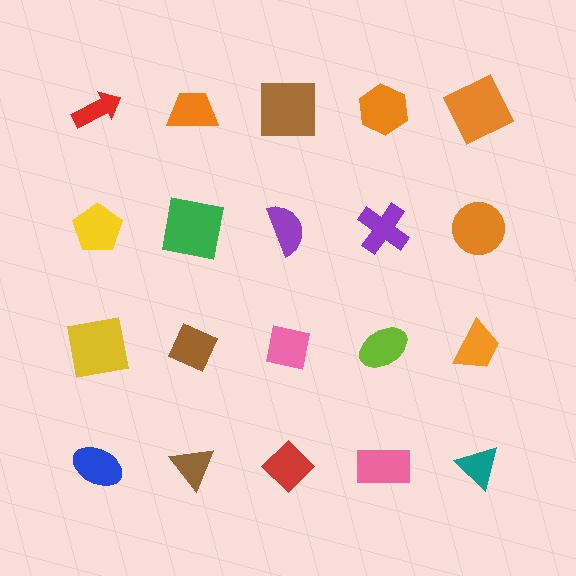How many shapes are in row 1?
5 shapes.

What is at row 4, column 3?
A red diamond.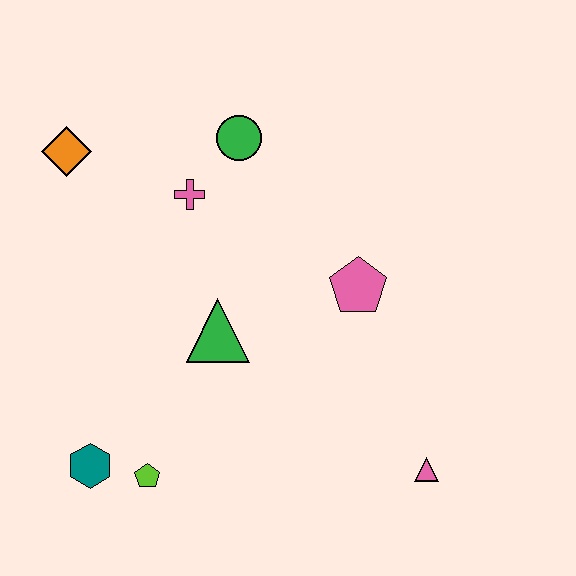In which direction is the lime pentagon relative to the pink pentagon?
The lime pentagon is to the left of the pink pentagon.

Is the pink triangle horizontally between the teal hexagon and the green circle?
No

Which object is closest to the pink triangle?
The pink pentagon is closest to the pink triangle.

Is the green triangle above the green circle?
No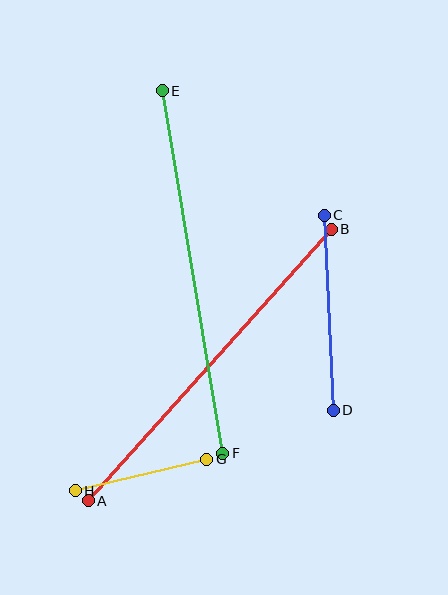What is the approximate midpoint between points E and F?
The midpoint is at approximately (192, 272) pixels.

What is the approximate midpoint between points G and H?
The midpoint is at approximately (141, 475) pixels.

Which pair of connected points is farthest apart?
Points E and F are farthest apart.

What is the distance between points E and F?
The distance is approximately 368 pixels.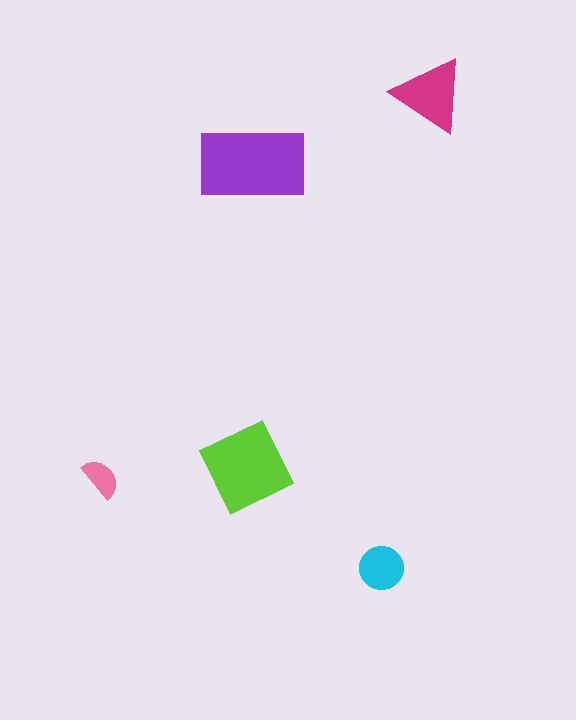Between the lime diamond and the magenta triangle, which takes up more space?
The lime diamond.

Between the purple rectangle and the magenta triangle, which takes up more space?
The purple rectangle.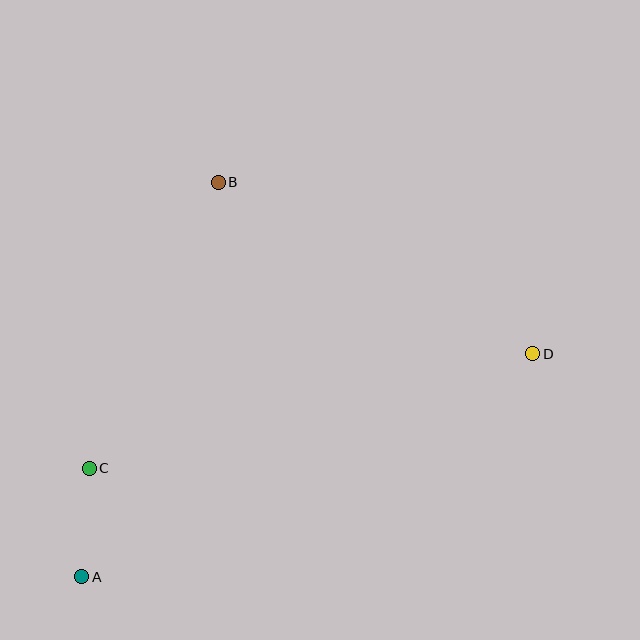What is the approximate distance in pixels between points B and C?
The distance between B and C is approximately 314 pixels.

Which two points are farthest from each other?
Points A and D are farthest from each other.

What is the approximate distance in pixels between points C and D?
The distance between C and D is approximately 458 pixels.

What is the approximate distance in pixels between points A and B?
The distance between A and B is approximately 418 pixels.